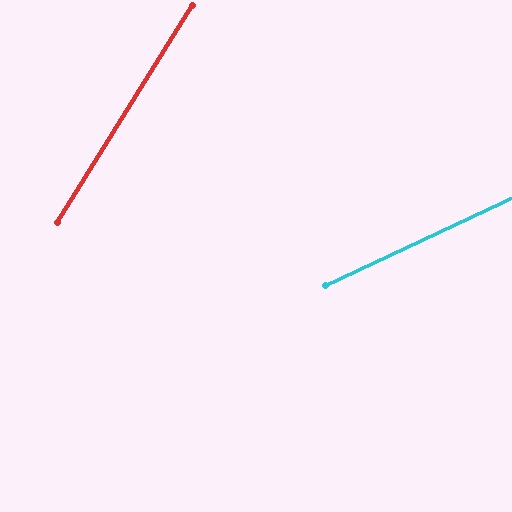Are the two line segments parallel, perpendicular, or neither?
Neither parallel nor perpendicular — they differ by about 33°.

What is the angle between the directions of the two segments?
Approximately 33 degrees.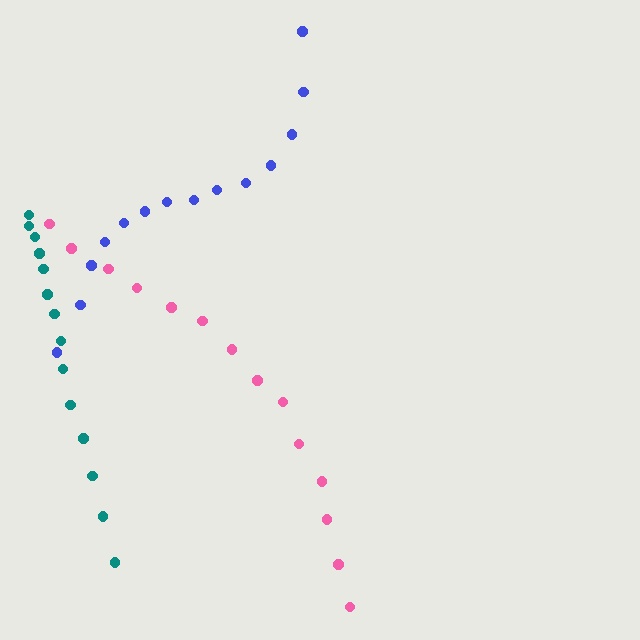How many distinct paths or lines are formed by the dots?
There are 3 distinct paths.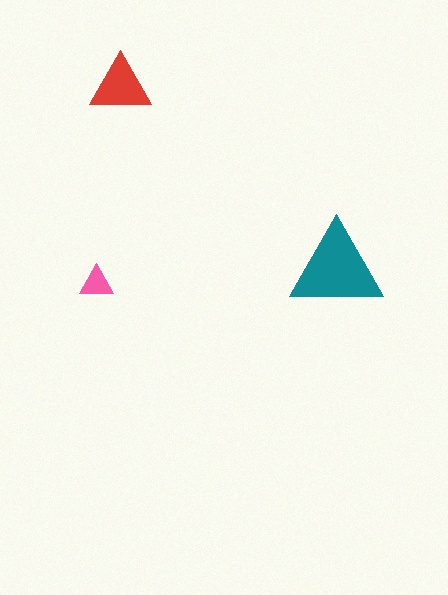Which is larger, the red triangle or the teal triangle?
The teal one.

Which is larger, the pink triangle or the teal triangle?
The teal one.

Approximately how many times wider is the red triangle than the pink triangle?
About 2 times wider.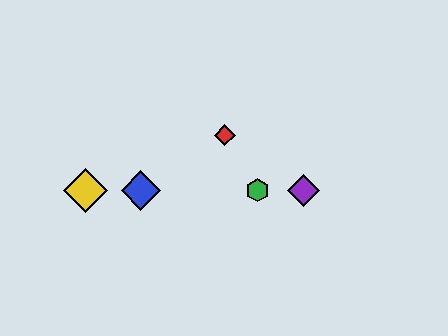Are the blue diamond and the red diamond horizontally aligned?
No, the blue diamond is at y≈190 and the red diamond is at y≈135.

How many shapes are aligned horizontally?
4 shapes (the blue diamond, the green hexagon, the yellow diamond, the purple diamond) are aligned horizontally.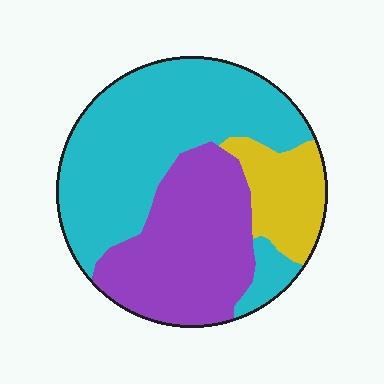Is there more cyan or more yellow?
Cyan.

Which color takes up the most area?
Cyan, at roughly 50%.